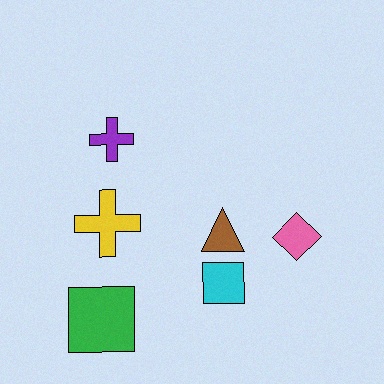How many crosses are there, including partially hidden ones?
There are 2 crosses.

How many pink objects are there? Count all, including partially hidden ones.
There is 1 pink object.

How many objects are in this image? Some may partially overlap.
There are 6 objects.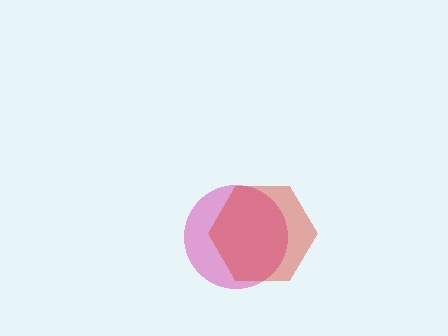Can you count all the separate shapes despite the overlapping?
Yes, there are 2 separate shapes.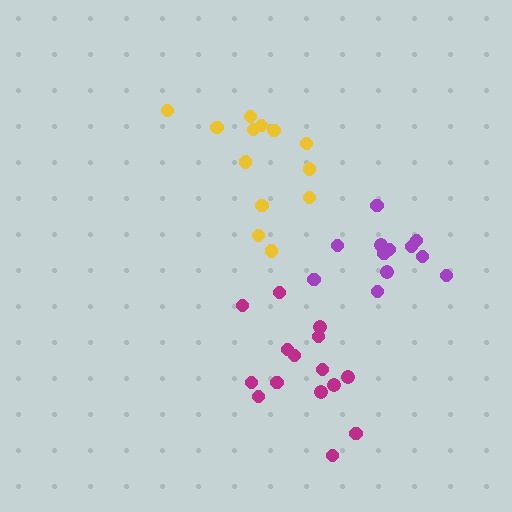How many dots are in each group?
Group 1: 15 dots, Group 2: 12 dots, Group 3: 13 dots (40 total).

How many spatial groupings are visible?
There are 3 spatial groupings.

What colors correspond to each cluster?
The clusters are colored: magenta, purple, yellow.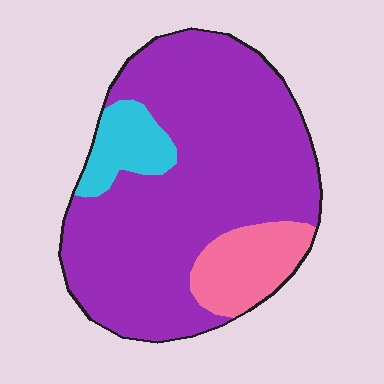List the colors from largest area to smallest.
From largest to smallest: purple, pink, cyan.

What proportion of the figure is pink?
Pink covers around 15% of the figure.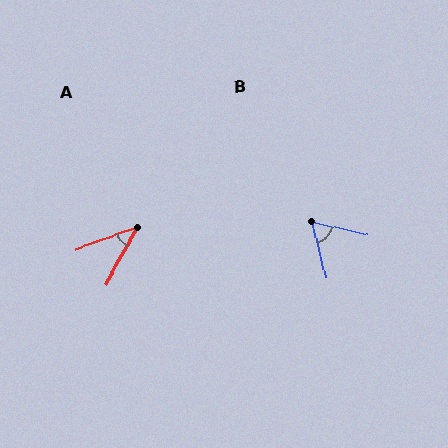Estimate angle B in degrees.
Approximately 63 degrees.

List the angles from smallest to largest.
A (41°), B (63°).